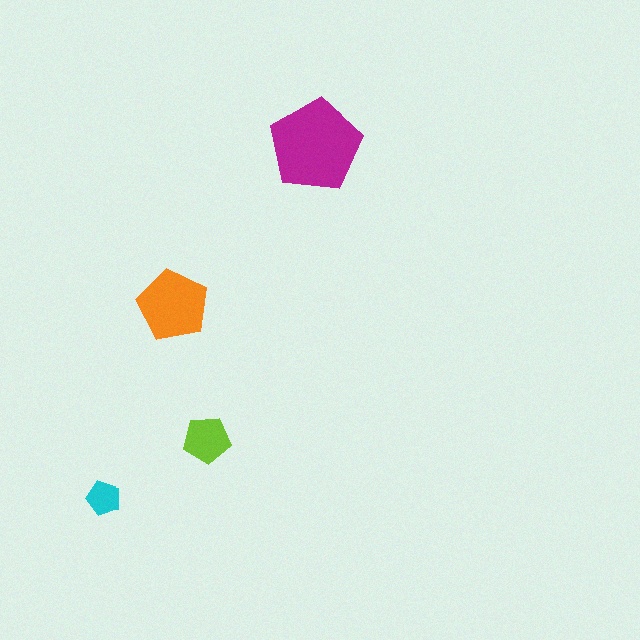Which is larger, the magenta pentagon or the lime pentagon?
The magenta one.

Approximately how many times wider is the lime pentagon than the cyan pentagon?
About 1.5 times wider.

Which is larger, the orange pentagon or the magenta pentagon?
The magenta one.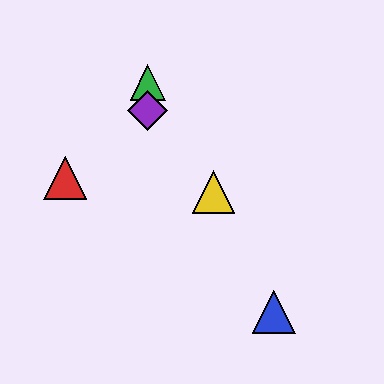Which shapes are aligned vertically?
The green triangle, the purple diamond are aligned vertically.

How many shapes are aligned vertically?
2 shapes (the green triangle, the purple diamond) are aligned vertically.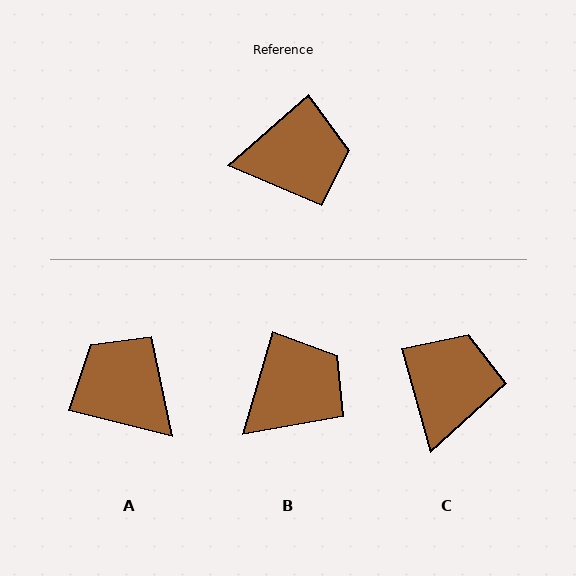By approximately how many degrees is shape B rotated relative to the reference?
Approximately 33 degrees counter-clockwise.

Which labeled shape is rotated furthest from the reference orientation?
A, about 125 degrees away.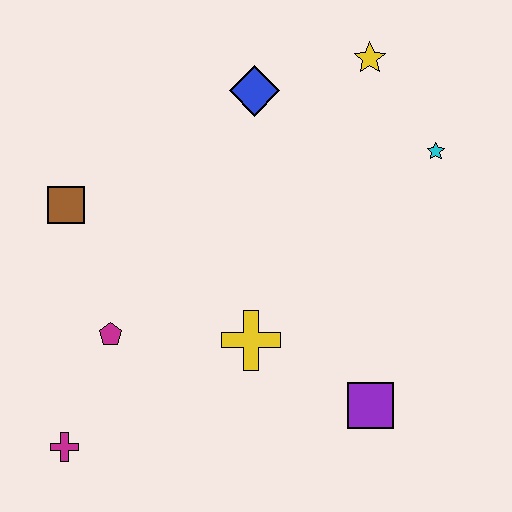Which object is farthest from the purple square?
The brown square is farthest from the purple square.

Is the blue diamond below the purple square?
No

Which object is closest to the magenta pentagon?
The magenta cross is closest to the magenta pentagon.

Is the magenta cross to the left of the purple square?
Yes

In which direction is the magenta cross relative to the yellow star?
The magenta cross is below the yellow star.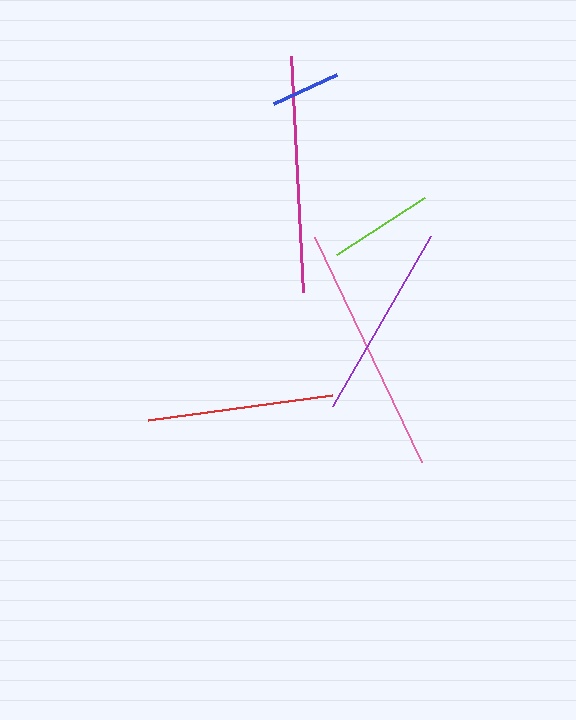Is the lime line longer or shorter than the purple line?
The purple line is longer than the lime line.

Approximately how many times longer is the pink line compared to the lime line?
The pink line is approximately 2.4 times the length of the lime line.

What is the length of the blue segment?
The blue segment is approximately 70 pixels long.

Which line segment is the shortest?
The blue line is the shortest at approximately 70 pixels.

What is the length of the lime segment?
The lime segment is approximately 105 pixels long.